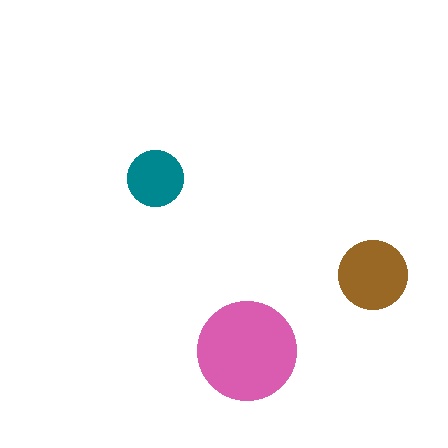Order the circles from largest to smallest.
the pink one, the brown one, the teal one.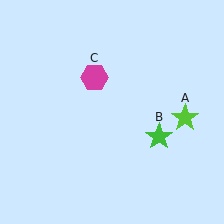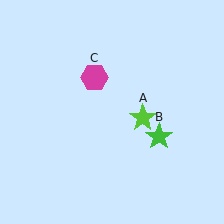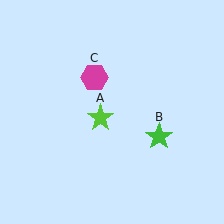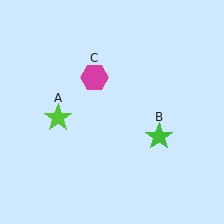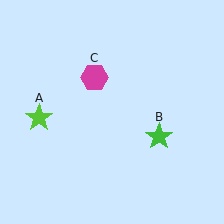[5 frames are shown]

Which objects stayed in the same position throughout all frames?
Green star (object B) and magenta hexagon (object C) remained stationary.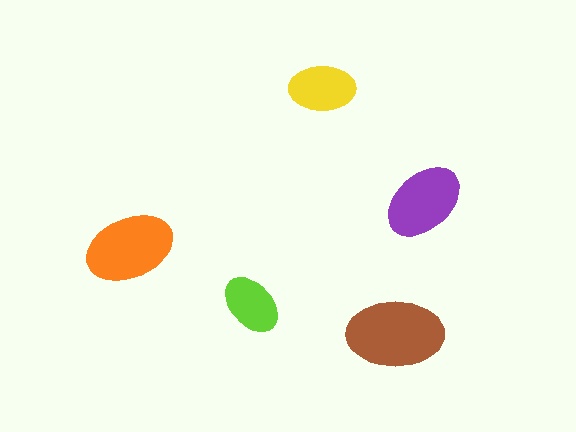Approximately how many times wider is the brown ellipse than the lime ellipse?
About 1.5 times wider.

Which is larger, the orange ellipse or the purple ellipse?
The orange one.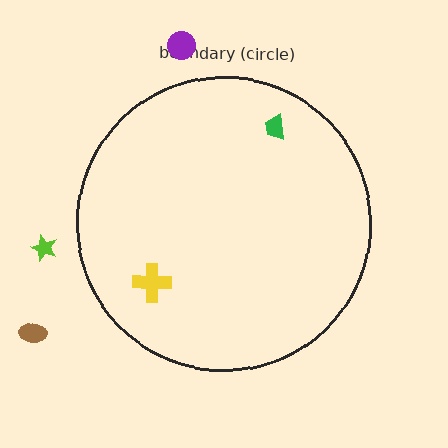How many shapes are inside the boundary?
2 inside, 3 outside.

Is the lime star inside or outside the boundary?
Outside.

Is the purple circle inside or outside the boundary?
Outside.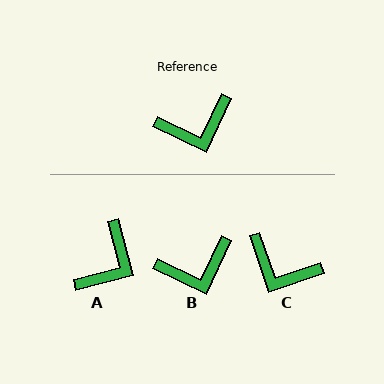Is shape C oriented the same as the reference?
No, it is off by about 46 degrees.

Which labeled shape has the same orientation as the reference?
B.